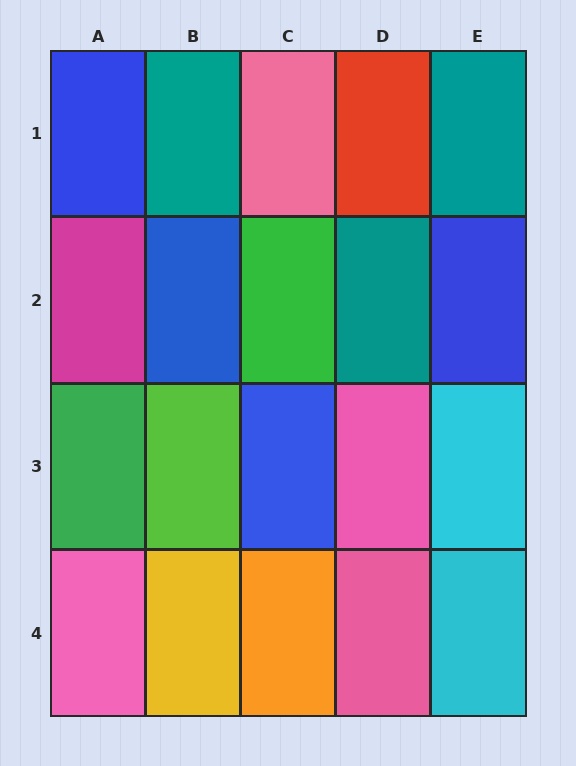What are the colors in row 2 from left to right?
Magenta, blue, green, teal, blue.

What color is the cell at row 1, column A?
Blue.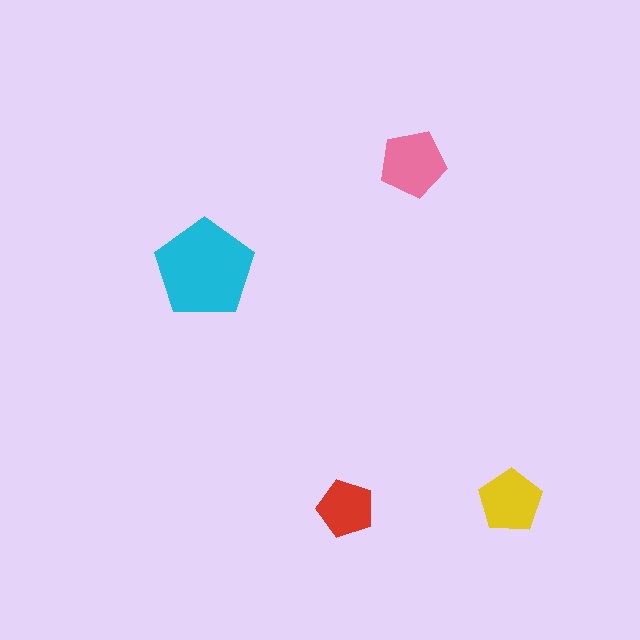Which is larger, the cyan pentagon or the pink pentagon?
The cyan one.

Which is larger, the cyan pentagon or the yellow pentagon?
The cyan one.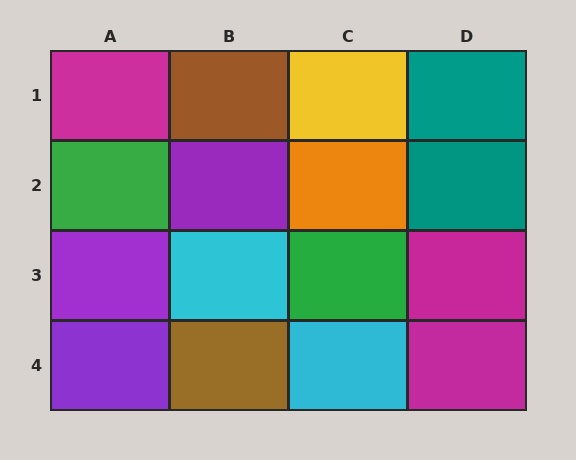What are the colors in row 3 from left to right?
Purple, cyan, green, magenta.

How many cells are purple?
3 cells are purple.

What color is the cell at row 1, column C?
Yellow.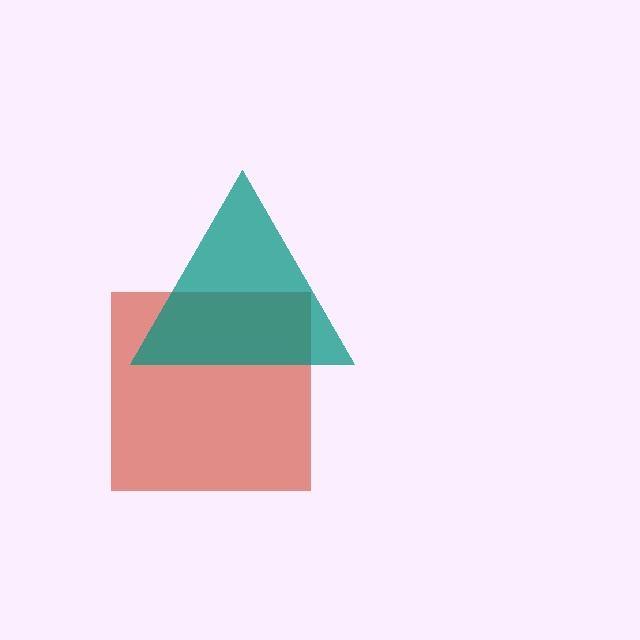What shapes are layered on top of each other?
The layered shapes are: a red square, a teal triangle.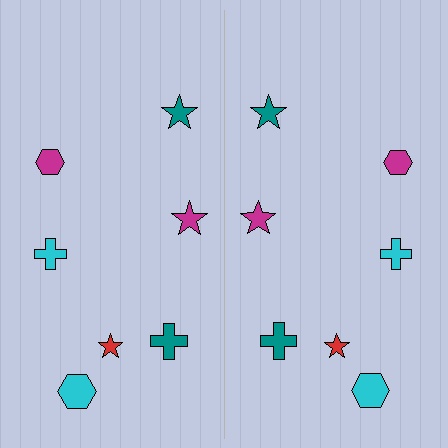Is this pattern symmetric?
Yes, this pattern has bilateral (reflection) symmetry.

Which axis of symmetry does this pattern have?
The pattern has a vertical axis of symmetry running through the center of the image.